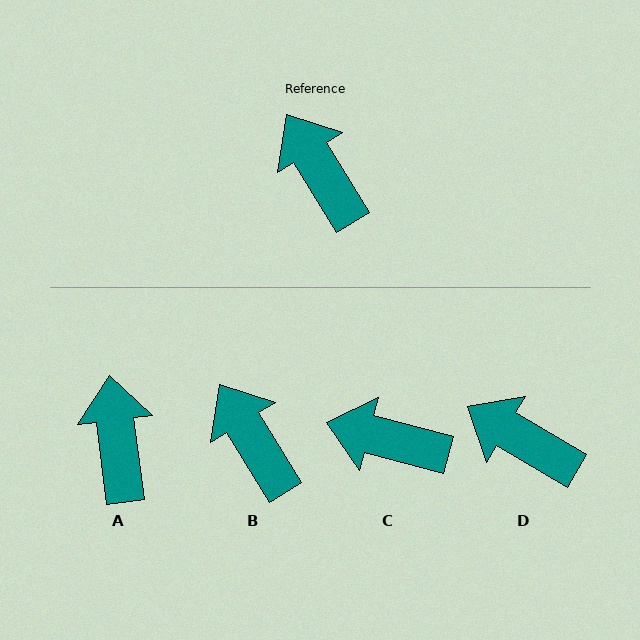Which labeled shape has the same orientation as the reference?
B.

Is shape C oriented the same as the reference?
No, it is off by about 44 degrees.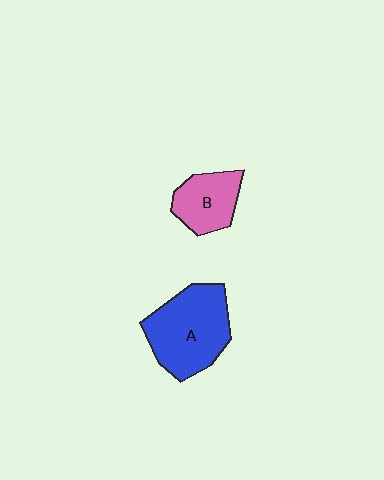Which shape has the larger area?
Shape A (blue).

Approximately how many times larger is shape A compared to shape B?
Approximately 1.8 times.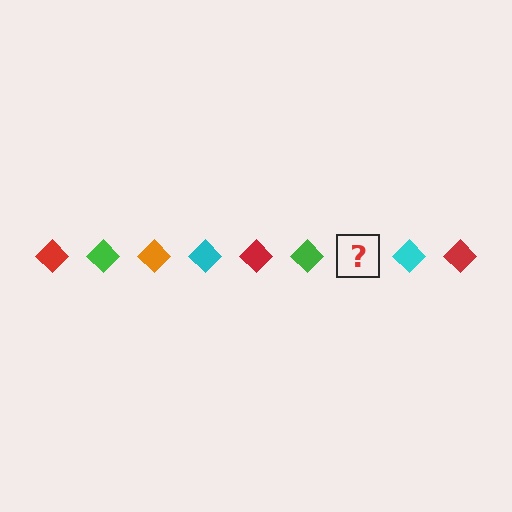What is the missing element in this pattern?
The missing element is an orange diamond.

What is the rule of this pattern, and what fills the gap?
The rule is that the pattern cycles through red, green, orange, cyan diamonds. The gap should be filled with an orange diamond.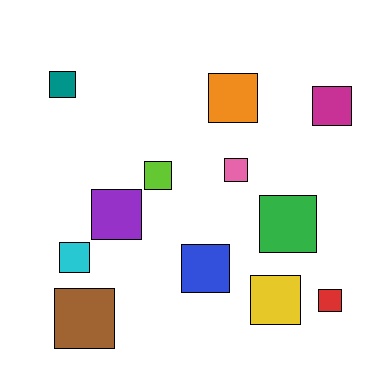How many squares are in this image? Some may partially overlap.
There are 12 squares.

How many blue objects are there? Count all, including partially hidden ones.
There is 1 blue object.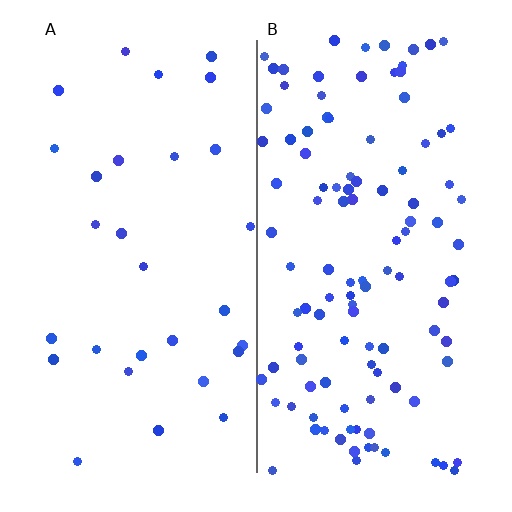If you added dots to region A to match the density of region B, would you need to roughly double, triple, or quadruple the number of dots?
Approximately quadruple.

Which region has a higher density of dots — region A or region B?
B (the right).